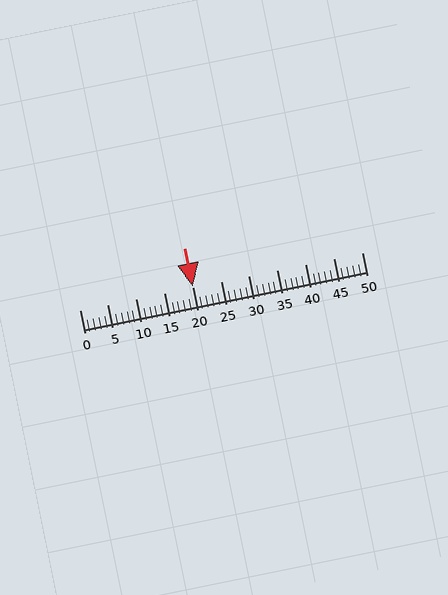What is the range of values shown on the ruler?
The ruler shows values from 0 to 50.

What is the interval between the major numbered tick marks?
The major tick marks are spaced 5 units apart.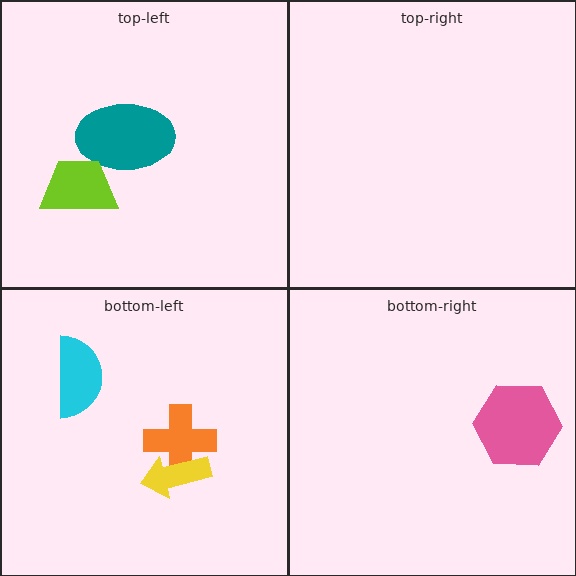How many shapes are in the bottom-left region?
3.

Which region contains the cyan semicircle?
The bottom-left region.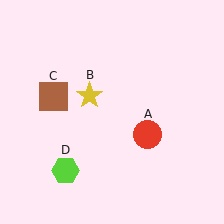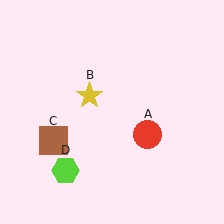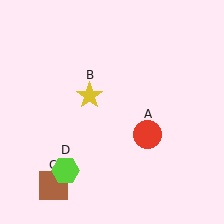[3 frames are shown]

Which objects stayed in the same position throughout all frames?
Red circle (object A) and yellow star (object B) and lime hexagon (object D) remained stationary.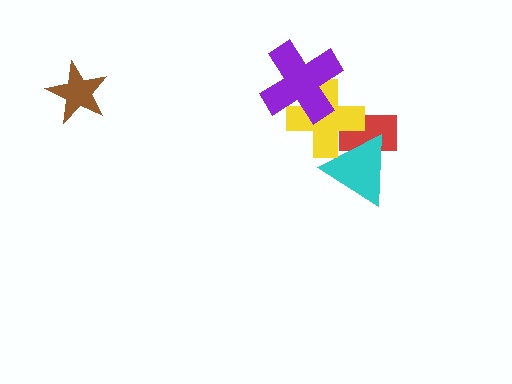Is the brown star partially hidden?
No, no other shape covers it.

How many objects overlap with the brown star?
0 objects overlap with the brown star.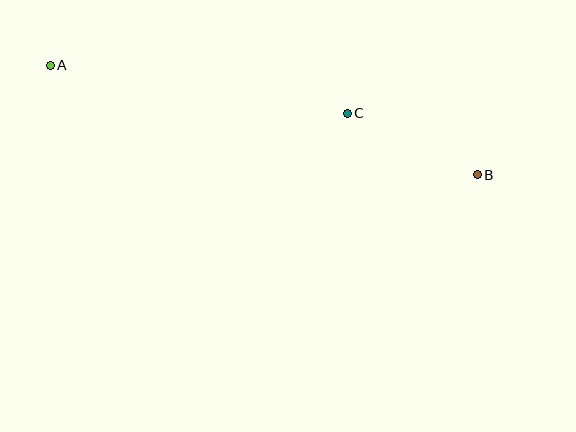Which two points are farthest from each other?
Points A and B are farthest from each other.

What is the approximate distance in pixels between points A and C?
The distance between A and C is approximately 301 pixels.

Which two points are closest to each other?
Points B and C are closest to each other.